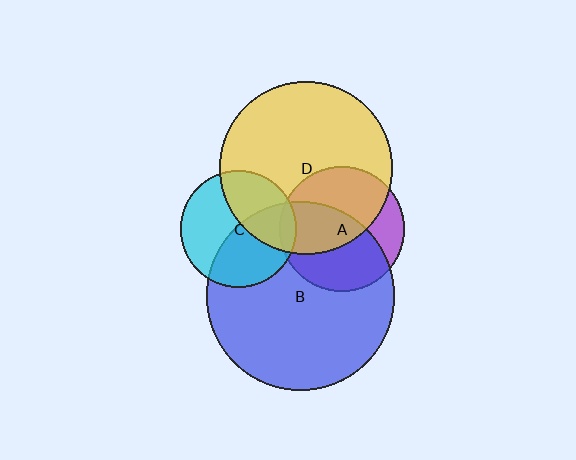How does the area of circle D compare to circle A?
Approximately 1.9 times.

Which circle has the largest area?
Circle B (blue).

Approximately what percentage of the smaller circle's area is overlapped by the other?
Approximately 40%.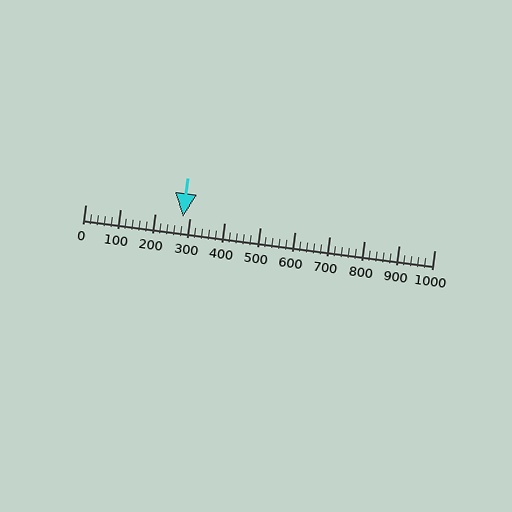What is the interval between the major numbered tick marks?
The major tick marks are spaced 100 units apart.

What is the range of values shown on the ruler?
The ruler shows values from 0 to 1000.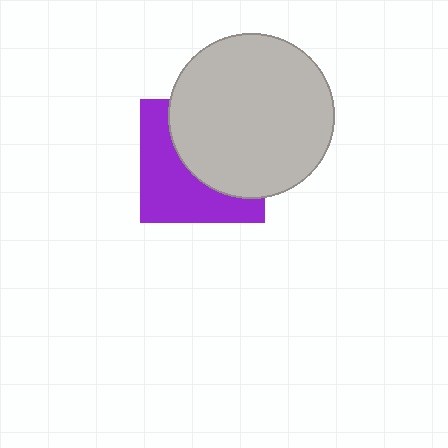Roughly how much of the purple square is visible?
About half of it is visible (roughly 48%).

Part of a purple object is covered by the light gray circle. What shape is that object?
It is a square.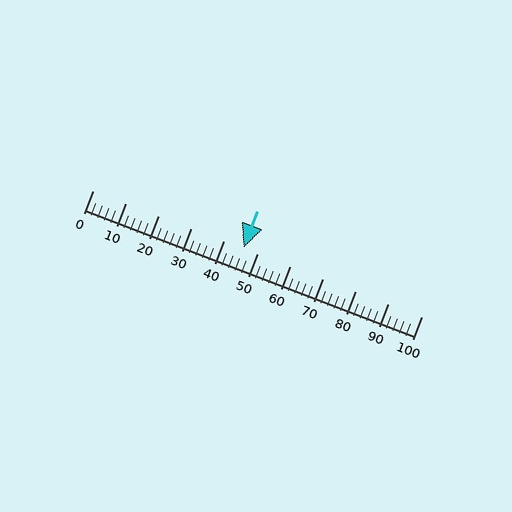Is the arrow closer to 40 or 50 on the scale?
The arrow is closer to 50.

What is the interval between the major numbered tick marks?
The major tick marks are spaced 10 units apart.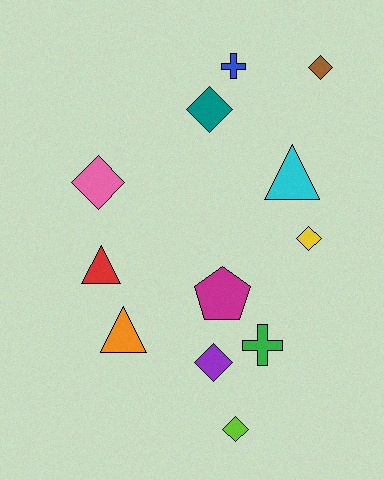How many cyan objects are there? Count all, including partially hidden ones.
There is 1 cyan object.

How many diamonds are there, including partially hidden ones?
There are 6 diamonds.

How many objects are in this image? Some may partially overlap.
There are 12 objects.